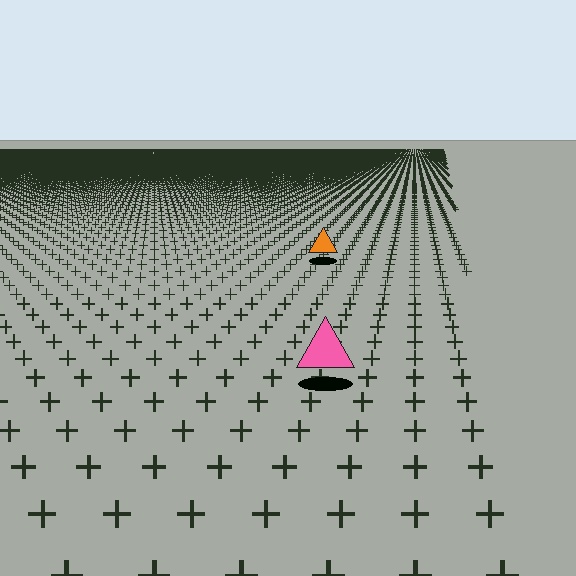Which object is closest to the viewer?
The pink triangle is closest. The texture marks near it are larger and more spread out.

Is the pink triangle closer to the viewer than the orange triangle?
Yes. The pink triangle is closer — you can tell from the texture gradient: the ground texture is coarser near it.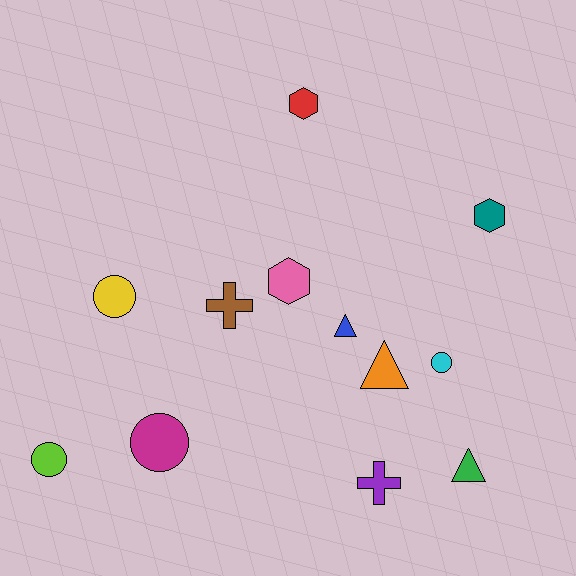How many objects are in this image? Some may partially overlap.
There are 12 objects.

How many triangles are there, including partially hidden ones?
There are 3 triangles.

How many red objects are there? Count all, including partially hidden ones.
There is 1 red object.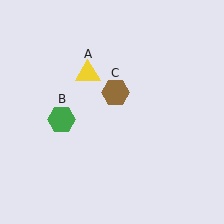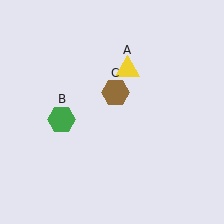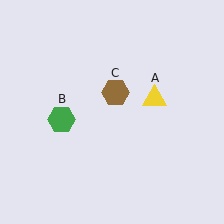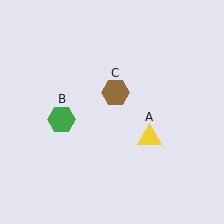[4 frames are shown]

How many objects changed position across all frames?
1 object changed position: yellow triangle (object A).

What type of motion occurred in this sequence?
The yellow triangle (object A) rotated clockwise around the center of the scene.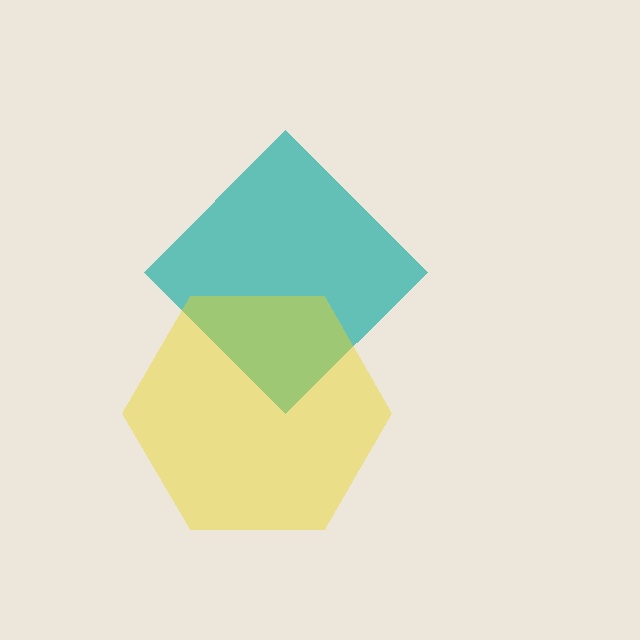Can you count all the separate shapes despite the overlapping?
Yes, there are 2 separate shapes.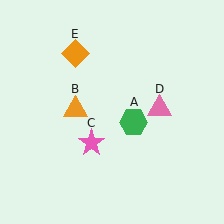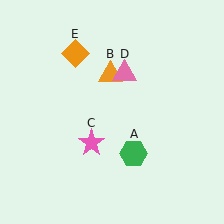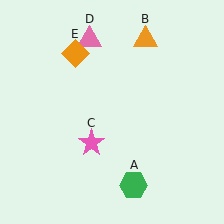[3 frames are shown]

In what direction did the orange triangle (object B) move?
The orange triangle (object B) moved up and to the right.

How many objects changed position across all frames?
3 objects changed position: green hexagon (object A), orange triangle (object B), pink triangle (object D).